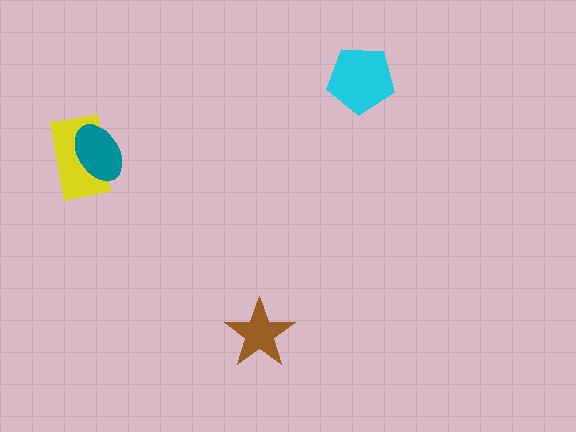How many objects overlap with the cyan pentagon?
0 objects overlap with the cyan pentagon.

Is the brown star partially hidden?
No, no other shape covers it.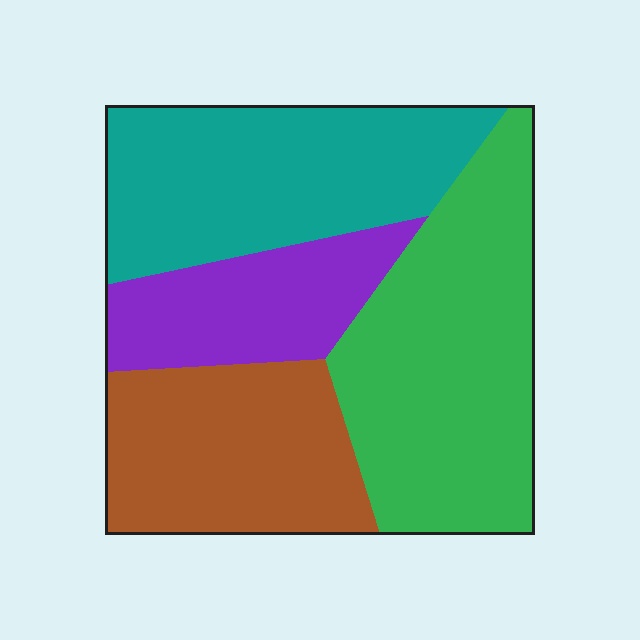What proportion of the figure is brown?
Brown takes up about one quarter (1/4) of the figure.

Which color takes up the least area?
Purple, at roughly 15%.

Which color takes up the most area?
Green, at roughly 35%.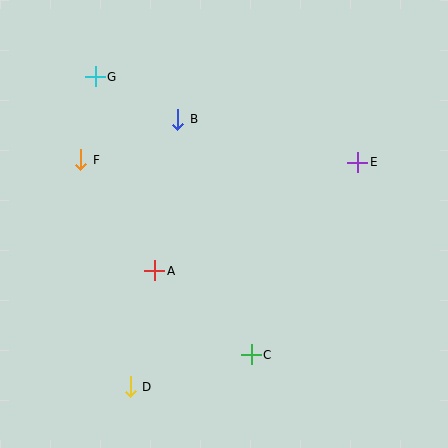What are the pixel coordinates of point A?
Point A is at (155, 271).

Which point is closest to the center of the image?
Point A at (155, 271) is closest to the center.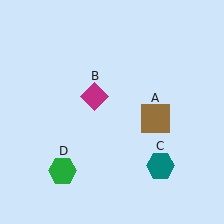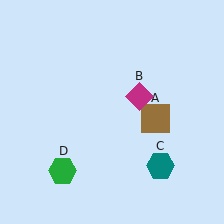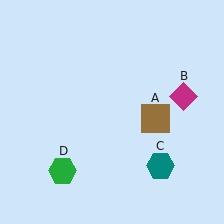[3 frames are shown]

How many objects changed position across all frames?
1 object changed position: magenta diamond (object B).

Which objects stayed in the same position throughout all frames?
Brown square (object A) and teal hexagon (object C) and green hexagon (object D) remained stationary.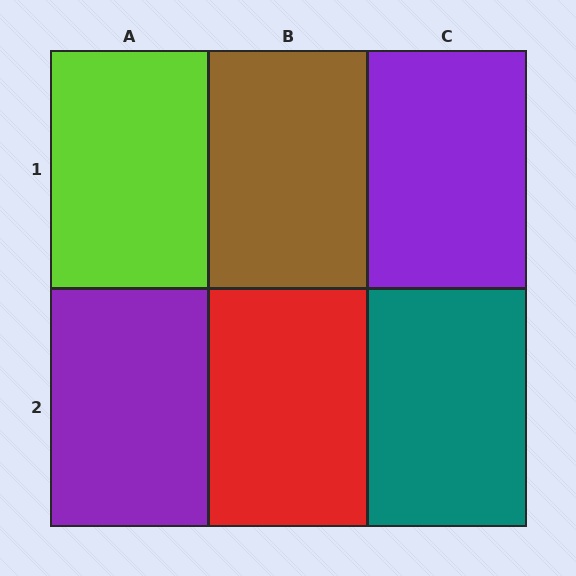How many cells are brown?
1 cell is brown.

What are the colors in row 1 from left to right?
Lime, brown, purple.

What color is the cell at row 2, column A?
Purple.